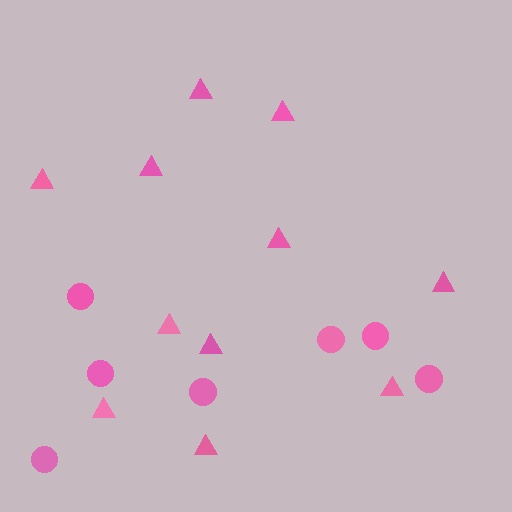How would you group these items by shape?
There are 2 groups: one group of triangles (11) and one group of circles (7).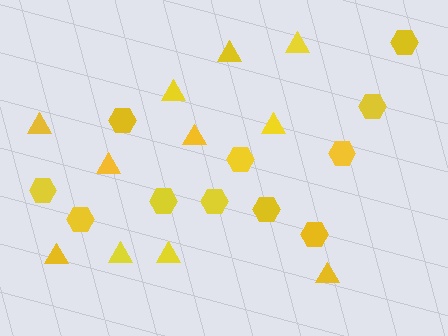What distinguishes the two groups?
There are 2 groups: one group of triangles (11) and one group of hexagons (11).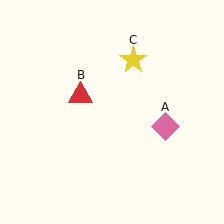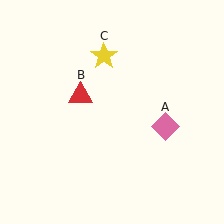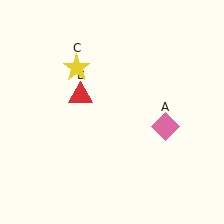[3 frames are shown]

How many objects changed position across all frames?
1 object changed position: yellow star (object C).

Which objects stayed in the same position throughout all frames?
Pink diamond (object A) and red triangle (object B) remained stationary.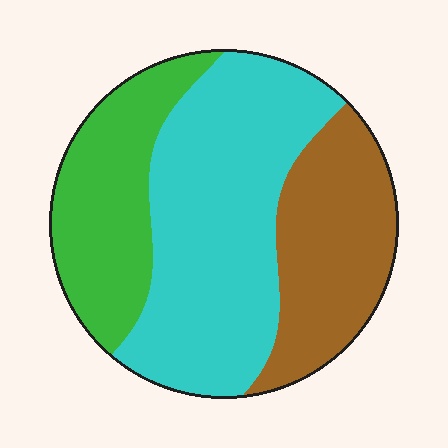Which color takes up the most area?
Cyan, at roughly 50%.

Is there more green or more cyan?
Cyan.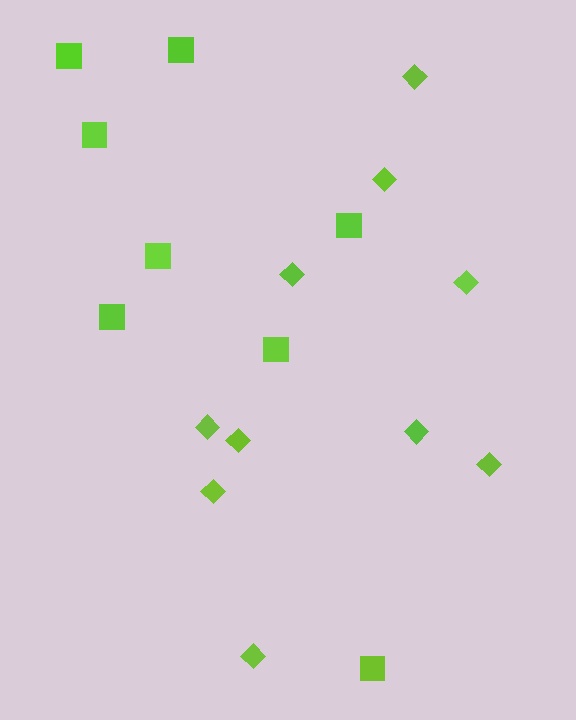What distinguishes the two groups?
There are 2 groups: one group of squares (8) and one group of diamonds (10).